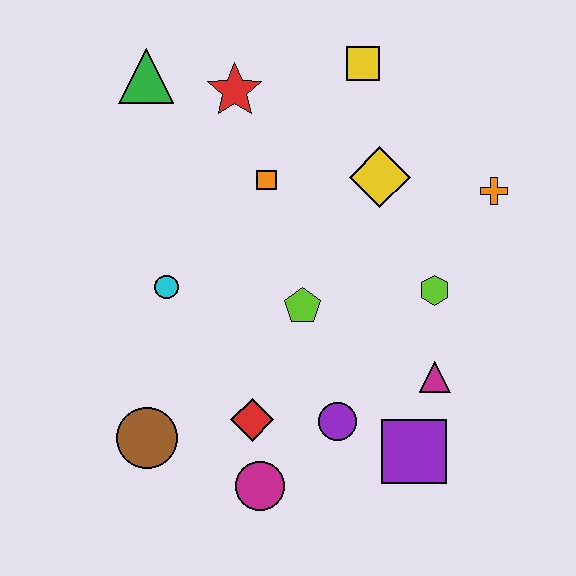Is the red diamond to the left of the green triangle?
No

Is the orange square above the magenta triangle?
Yes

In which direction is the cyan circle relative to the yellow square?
The cyan circle is below the yellow square.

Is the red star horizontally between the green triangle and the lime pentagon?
Yes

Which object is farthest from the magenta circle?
The yellow square is farthest from the magenta circle.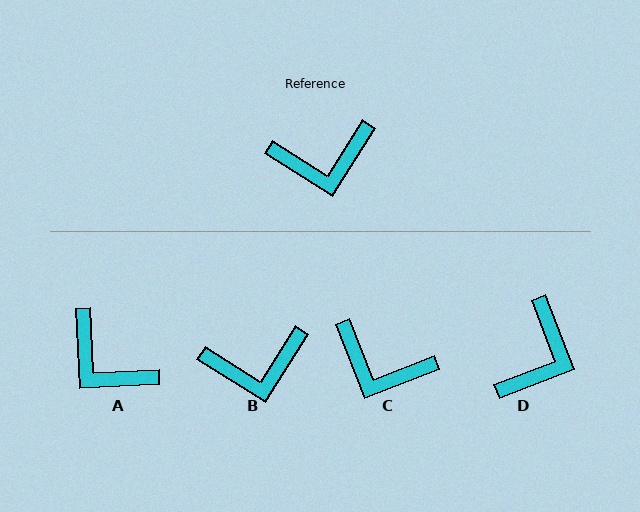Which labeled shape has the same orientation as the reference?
B.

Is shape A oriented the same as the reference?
No, it is off by about 55 degrees.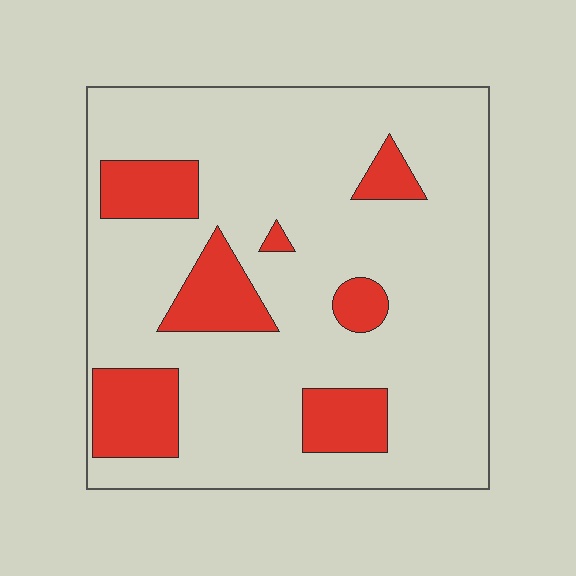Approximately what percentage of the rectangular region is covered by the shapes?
Approximately 20%.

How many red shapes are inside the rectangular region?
7.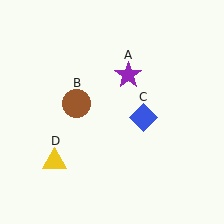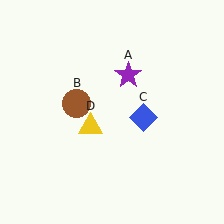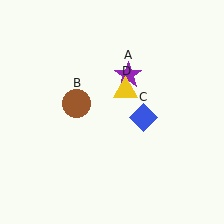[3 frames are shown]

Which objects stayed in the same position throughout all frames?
Purple star (object A) and brown circle (object B) and blue diamond (object C) remained stationary.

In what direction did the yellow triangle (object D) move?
The yellow triangle (object D) moved up and to the right.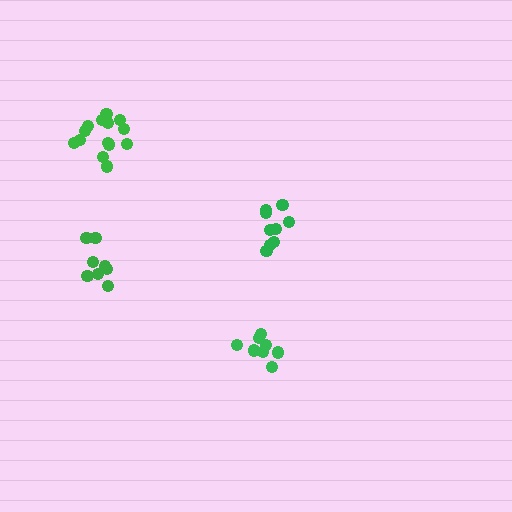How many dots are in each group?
Group 1: 8 dots, Group 2: 14 dots, Group 3: 9 dots, Group 4: 8 dots (39 total).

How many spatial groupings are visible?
There are 4 spatial groupings.